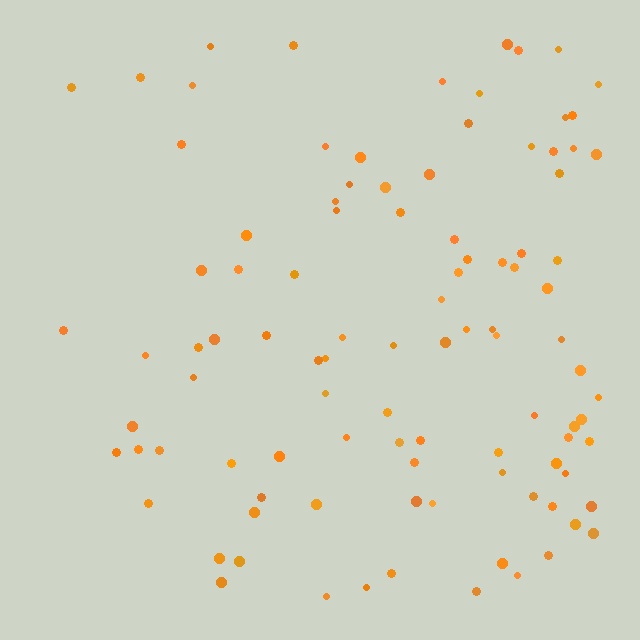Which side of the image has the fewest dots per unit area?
The left.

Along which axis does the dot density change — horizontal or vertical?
Horizontal.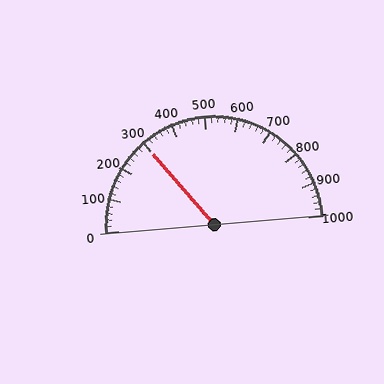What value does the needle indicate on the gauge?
The needle indicates approximately 300.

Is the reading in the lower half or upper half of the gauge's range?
The reading is in the lower half of the range (0 to 1000).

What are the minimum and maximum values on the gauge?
The gauge ranges from 0 to 1000.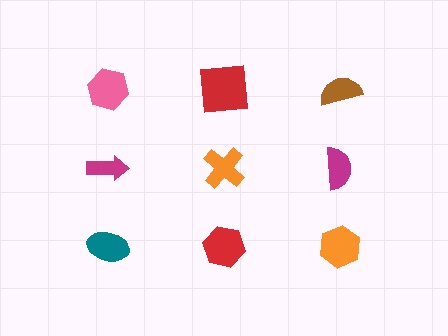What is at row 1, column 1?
A pink hexagon.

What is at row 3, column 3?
An orange hexagon.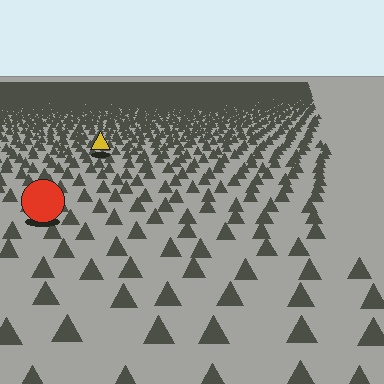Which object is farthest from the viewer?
The yellow triangle is farthest from the viewer. It appears smaller and the ground texture around it is denser.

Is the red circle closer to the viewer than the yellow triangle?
Yes. The red circle is closer — you can tell from the texture gradient: the ground texture is coarser near it.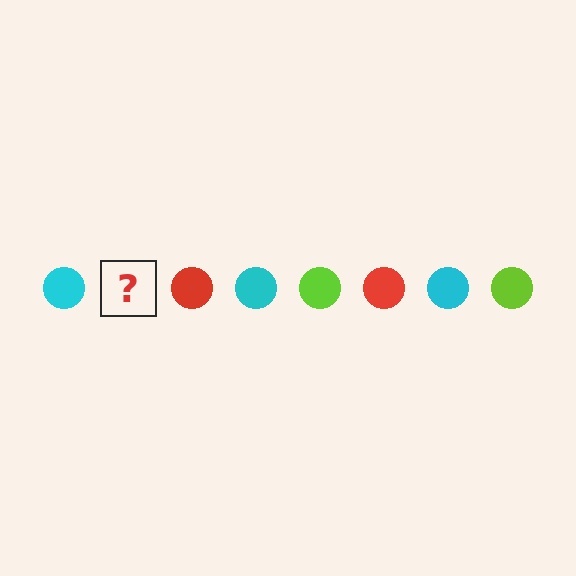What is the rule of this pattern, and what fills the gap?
The rule is that the pattern cycles through cyan, lime, red circles. The gap should be filled with a lime circle.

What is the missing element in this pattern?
The missing element is a lime circle.